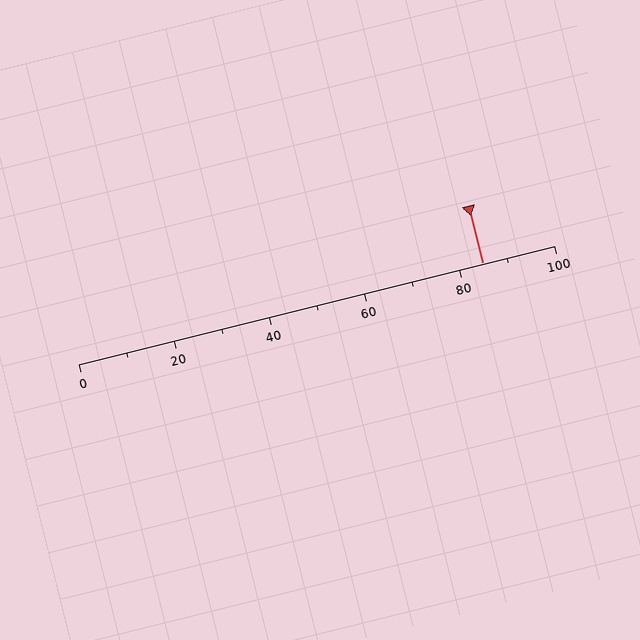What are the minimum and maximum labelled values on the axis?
The axis runs from 0 to 100.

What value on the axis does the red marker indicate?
The marker indicates approximately 85.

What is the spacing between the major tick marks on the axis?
The major ticks are spaced 20 apart.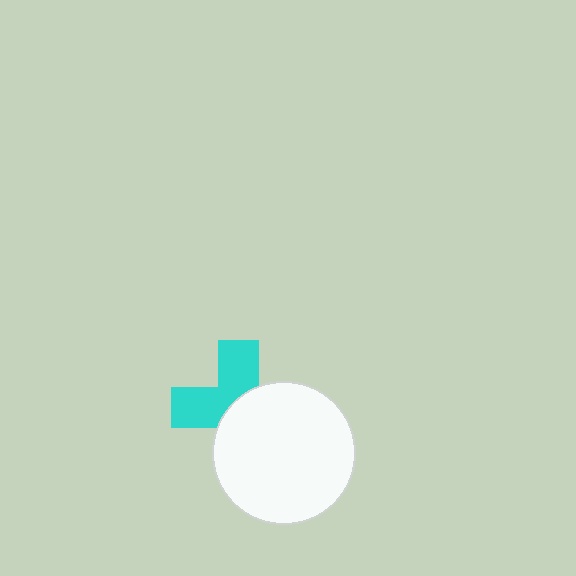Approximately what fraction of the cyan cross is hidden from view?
Roughly 53% of the cyan cross is hidden behind the white circle.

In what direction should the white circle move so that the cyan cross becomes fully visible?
The white circle should move toward the lower-right. That is the shortest direction to clear the overlap and leave the cyan cross fully visible.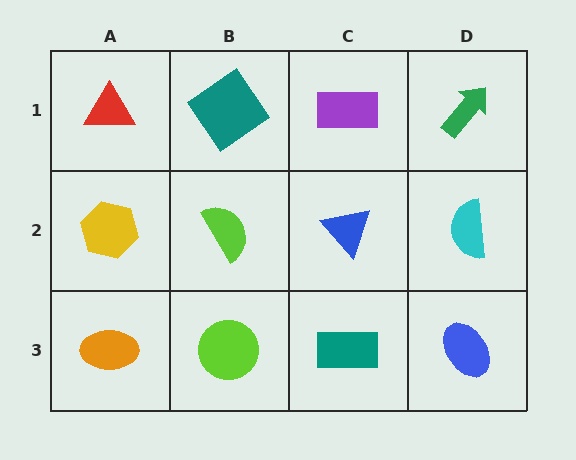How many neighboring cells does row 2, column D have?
3.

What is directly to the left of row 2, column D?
A blue triangle.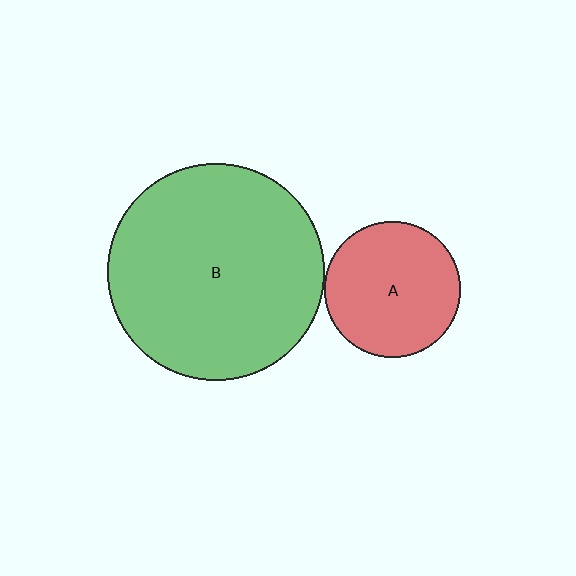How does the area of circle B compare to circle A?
Approximately 2.5 times.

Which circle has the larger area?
Circle B (green).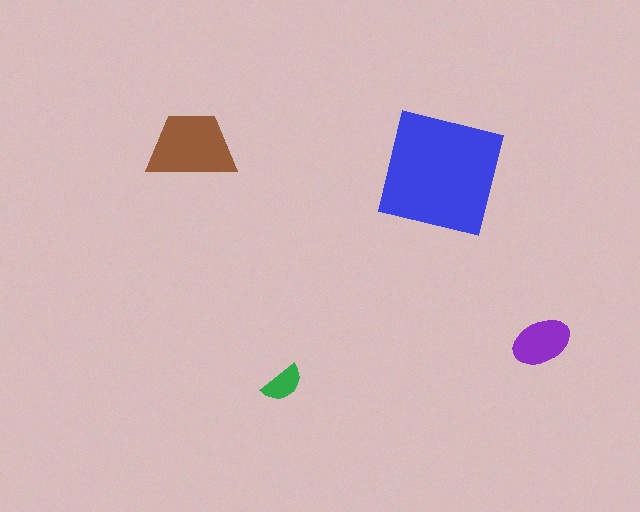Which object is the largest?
The blue square.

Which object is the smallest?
The green semicircle.